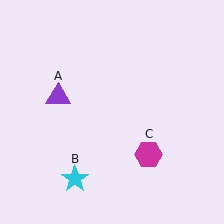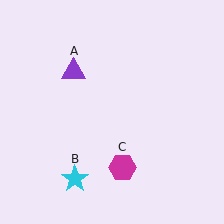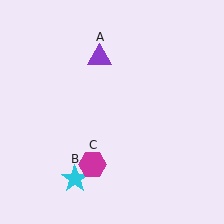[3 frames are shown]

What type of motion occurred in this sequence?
The purple triangle (object A), magenta hexagon (object C) rotated clockwise around the center of the scene.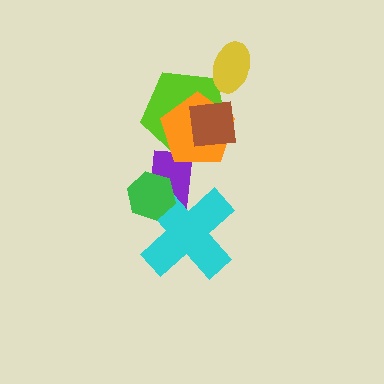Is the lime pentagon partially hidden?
Yes, it is partially covered by another shape.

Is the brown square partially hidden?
No, no other shape covers it.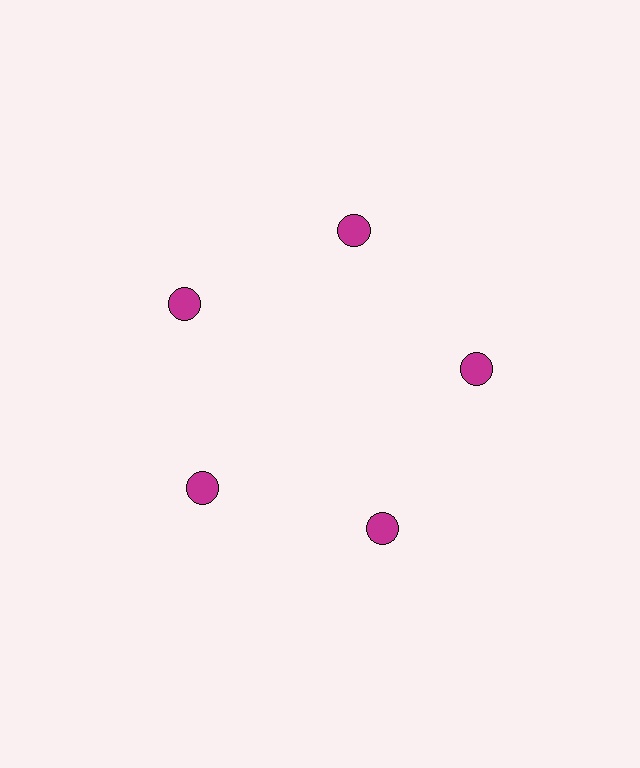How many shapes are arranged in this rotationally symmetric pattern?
There are 5 shapes, arranged in 5 groups of 1.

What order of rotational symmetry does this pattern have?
This pattern has 5-fold rotational symmetry.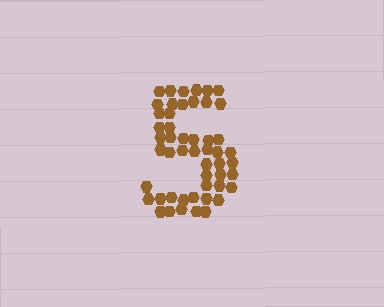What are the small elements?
The small elements are hexagons.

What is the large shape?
The large shape is the digit 5.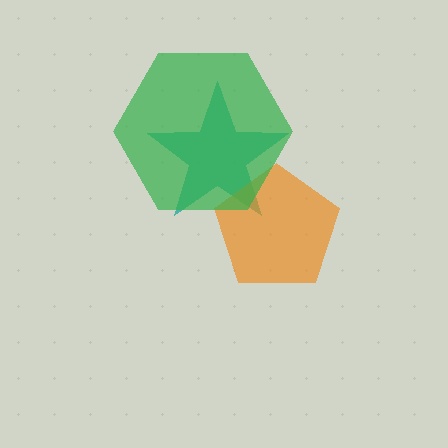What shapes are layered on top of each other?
The layered shapes are: a teal star, an orange pentagon, a green hexagon.